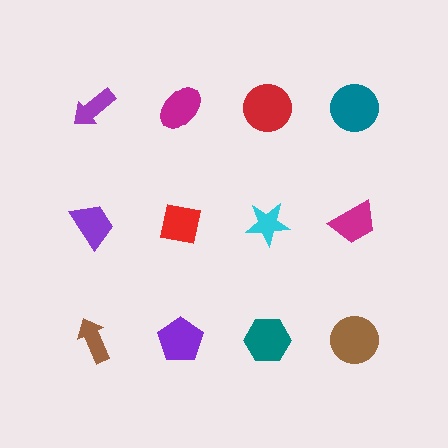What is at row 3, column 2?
A purple pentagon.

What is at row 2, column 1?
A purple trapezoid.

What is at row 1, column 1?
A purple arrow.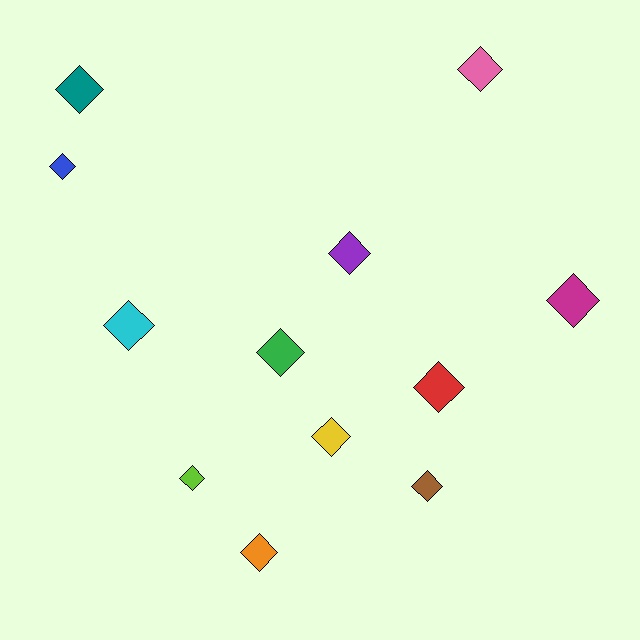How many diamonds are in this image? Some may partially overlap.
There are 12 diamonds.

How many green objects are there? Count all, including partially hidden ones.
There is 1 green object.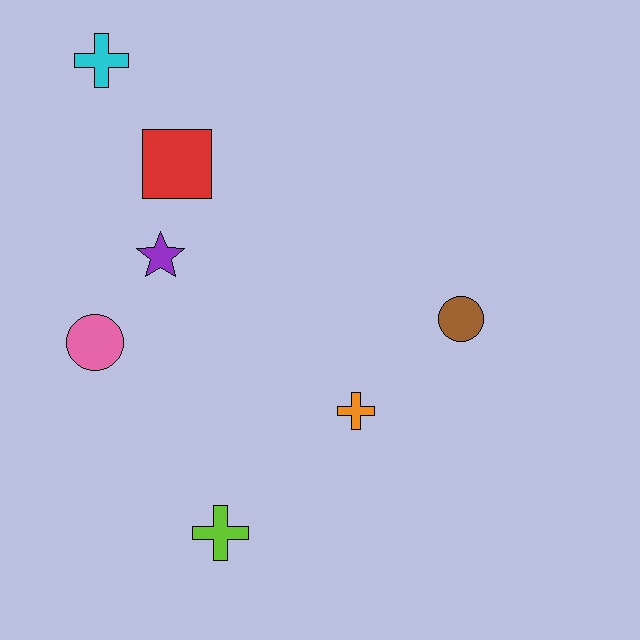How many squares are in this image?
There is 1 square.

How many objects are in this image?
There are 7 objects.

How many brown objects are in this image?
There is 1 brown object.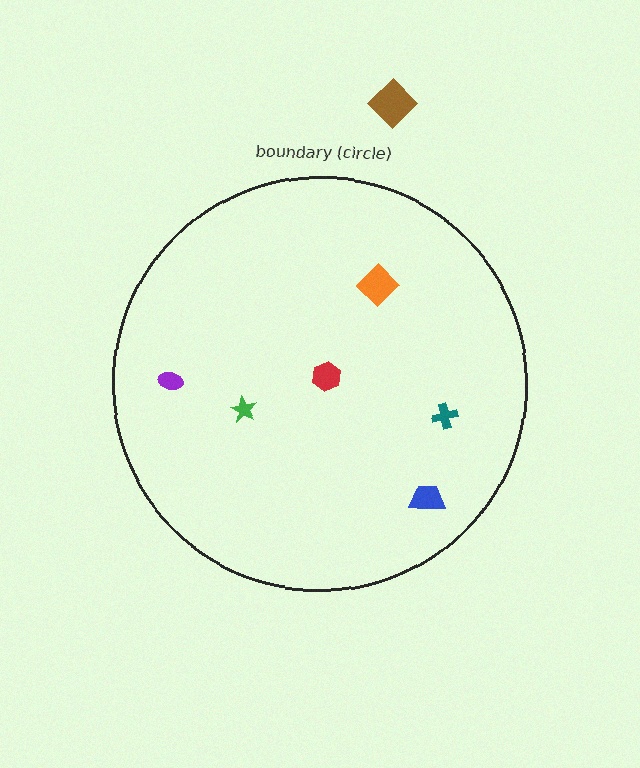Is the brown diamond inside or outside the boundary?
Outside.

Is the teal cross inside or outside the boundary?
Inside.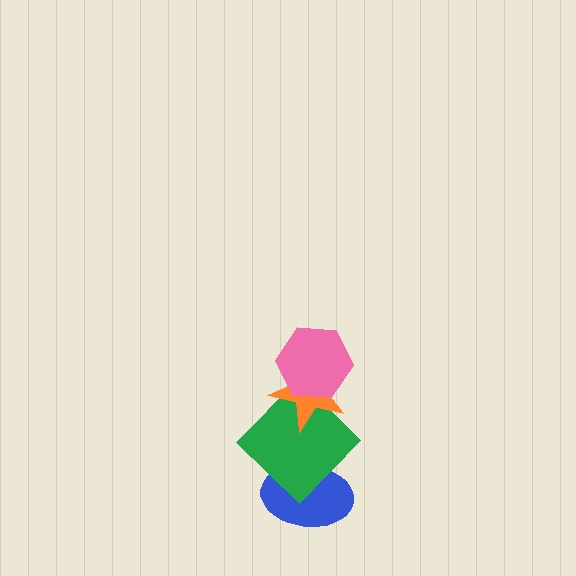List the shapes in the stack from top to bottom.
From top to bottom: the pink hexagon, the orange star, the green diamond, the blue ellipse.